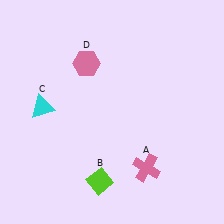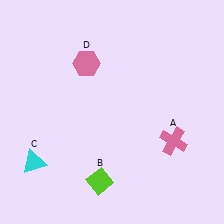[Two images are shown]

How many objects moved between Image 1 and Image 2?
2 objects moved between the two images.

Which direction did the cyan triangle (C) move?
The cyan triangle (C) moved down.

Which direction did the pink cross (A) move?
The pink cross (A) moved right.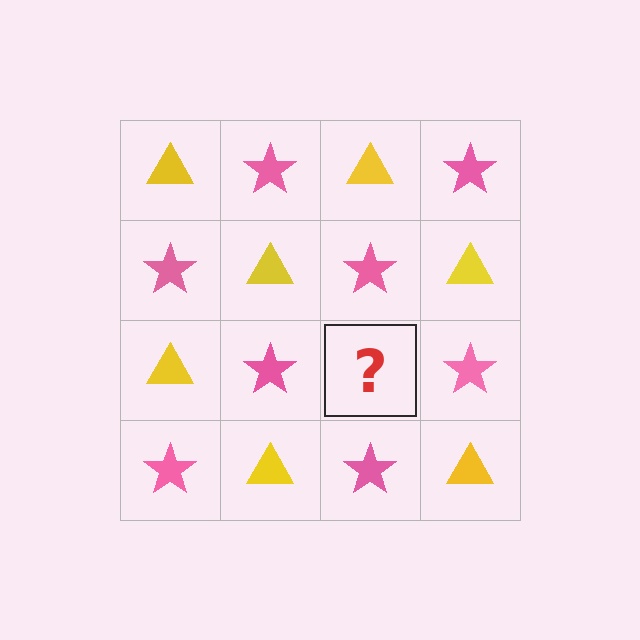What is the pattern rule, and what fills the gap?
The rule is that it alternates yellow triangle and pink star in a checkerboard pattern. The gap should be filled with a yellow triangle.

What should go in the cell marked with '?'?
The missing cell should contain a yellow triangle.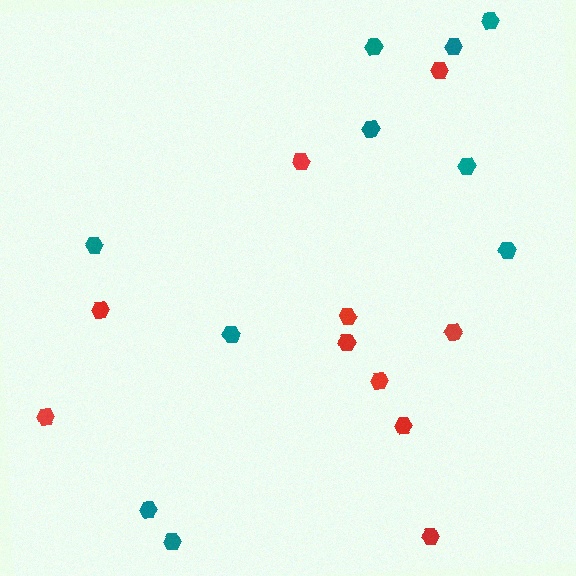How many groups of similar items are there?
There are 2 groups: one group of red hexagons (10) and one group of teal hexagons (10).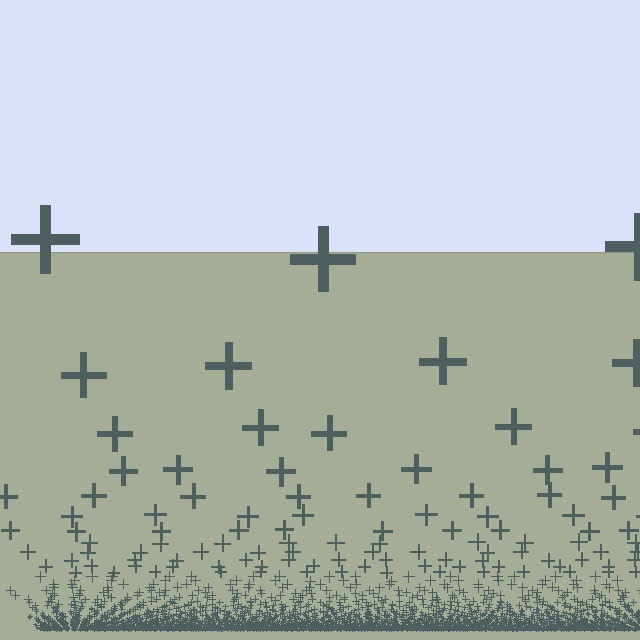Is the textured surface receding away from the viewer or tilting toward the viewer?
The surface appears to tilt toward the viewer. Texture elements get larger and sparser toward the top.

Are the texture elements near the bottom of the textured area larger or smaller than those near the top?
Smaller. The gradient is inverted — elements near the bottom are smaller and denser.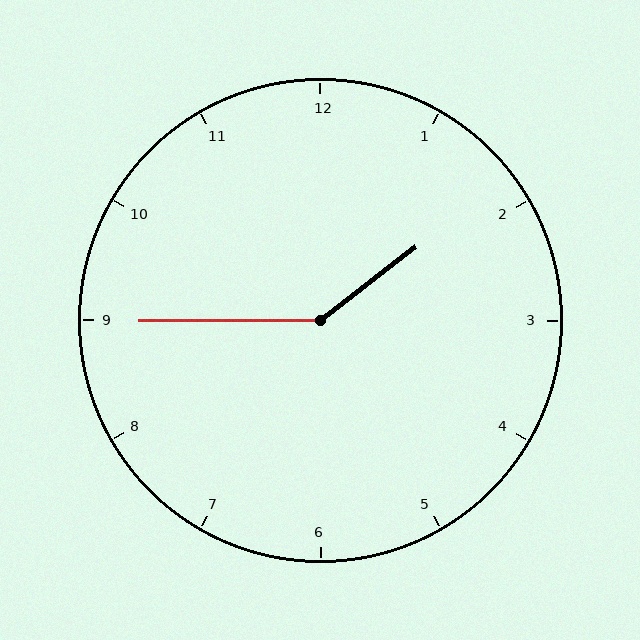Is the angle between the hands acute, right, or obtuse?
It is obtuse.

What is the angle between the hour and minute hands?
Approximately 142 degrees.